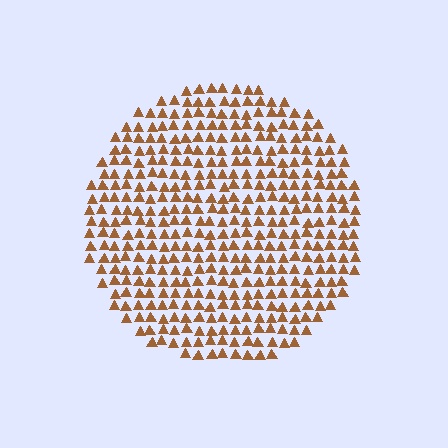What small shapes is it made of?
It is made of small triangles.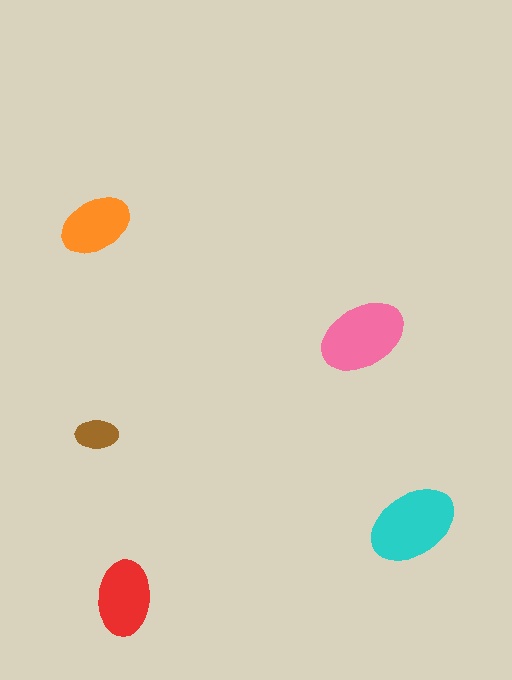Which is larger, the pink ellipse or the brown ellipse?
The pink one.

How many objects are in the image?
There are 5 objects in the image.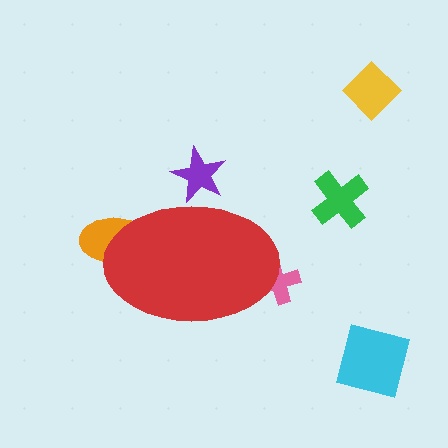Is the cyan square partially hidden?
No, the cyan square is fully visible.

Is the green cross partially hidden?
No, the green cross is fully visible.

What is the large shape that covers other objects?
A red ellipse.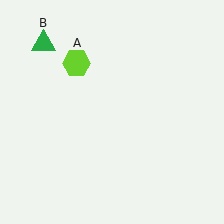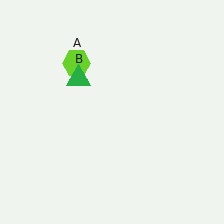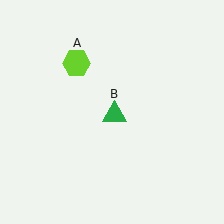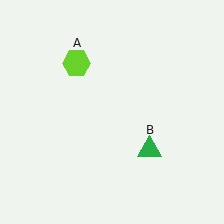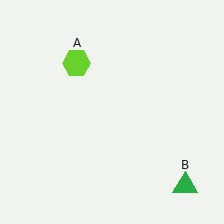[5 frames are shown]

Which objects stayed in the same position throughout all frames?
Lime hexagon (object A) remained stationary.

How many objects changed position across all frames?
1 object changed position: green triangle (object B).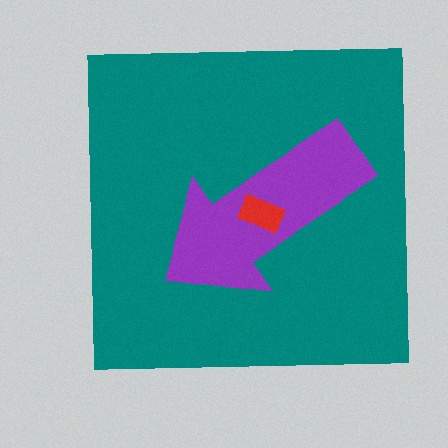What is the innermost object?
The red rectangle.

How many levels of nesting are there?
3.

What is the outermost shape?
The teal square.